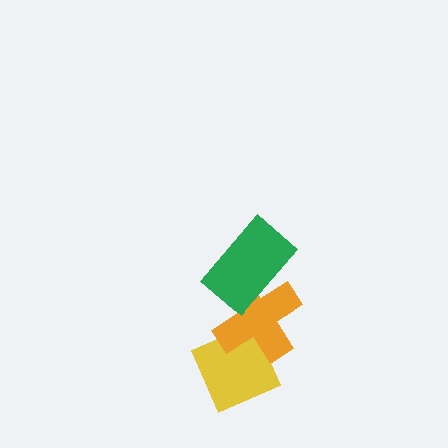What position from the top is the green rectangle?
The green rectangle is 1st from the top.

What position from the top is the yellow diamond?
The yellow diamond is 3rd from the top.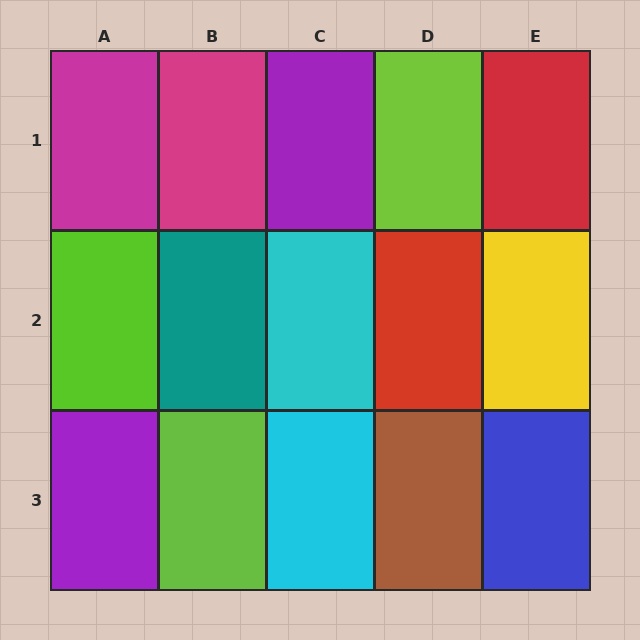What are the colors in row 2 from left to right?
Lime, teal, cyan, red, yellow.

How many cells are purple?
2 cells are purple.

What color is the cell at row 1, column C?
Purple.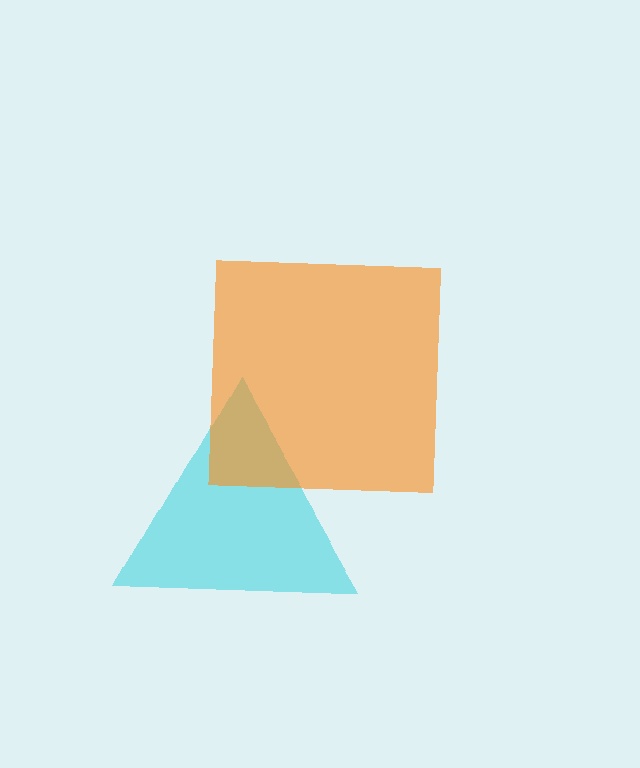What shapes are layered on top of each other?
The layered shapes are: a cyan triangle, an orange square.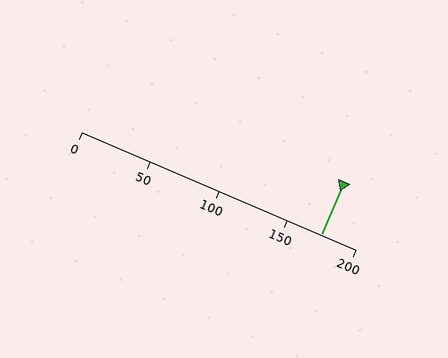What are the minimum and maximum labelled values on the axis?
The axis runs from 0 to 200.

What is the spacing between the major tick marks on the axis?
The major ticks are spaced 50 apart.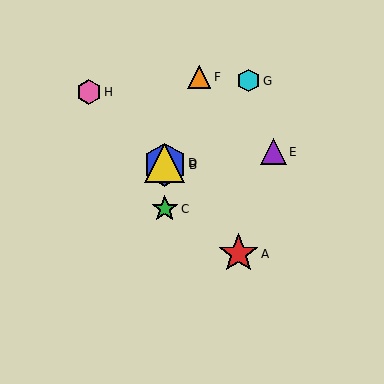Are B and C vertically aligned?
Yes, both are at x≈165.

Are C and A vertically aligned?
No, C is at x≈165 and A is at x≈238.